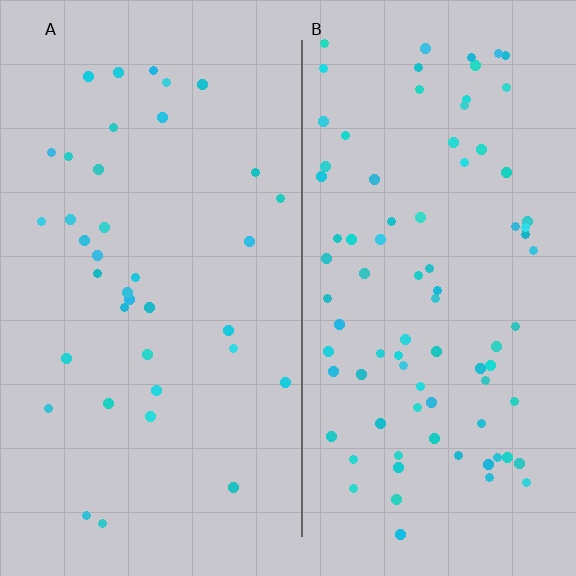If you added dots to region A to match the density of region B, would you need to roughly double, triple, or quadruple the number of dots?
Approximately double.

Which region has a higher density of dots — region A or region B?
B (the right).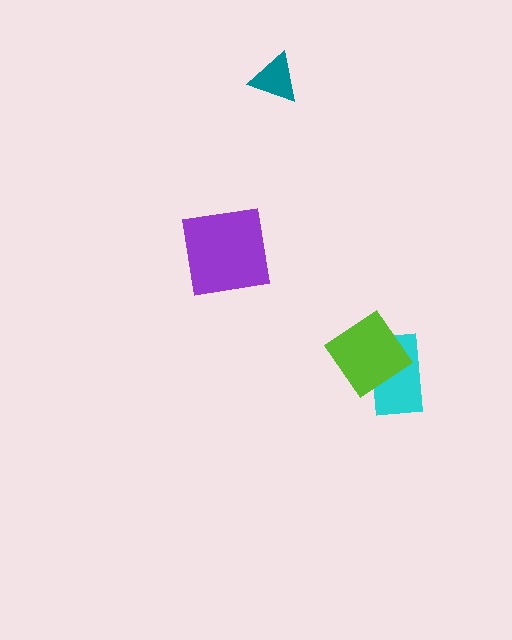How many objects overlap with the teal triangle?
0 objects overlap with the teal triangle.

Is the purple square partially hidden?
No, no other shape covers it.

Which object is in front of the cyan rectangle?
The lime diamond is in front of the cyan rectangle.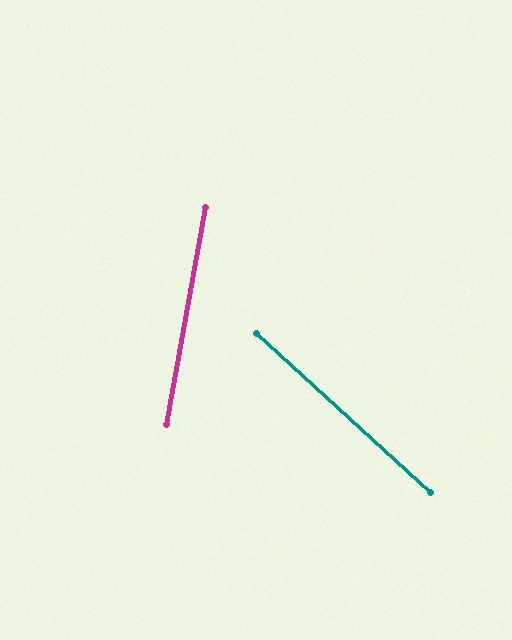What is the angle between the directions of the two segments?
Approximately 58 degrees.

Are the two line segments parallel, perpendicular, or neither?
Neither parallel nor perpendicular — they differ by about 58°.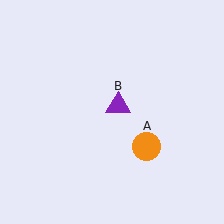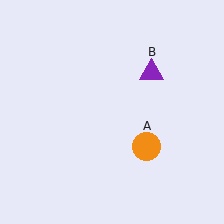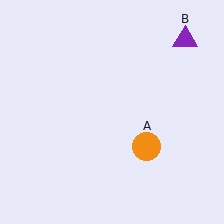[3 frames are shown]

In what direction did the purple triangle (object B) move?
The purple triangle (object B) moved up and to the right.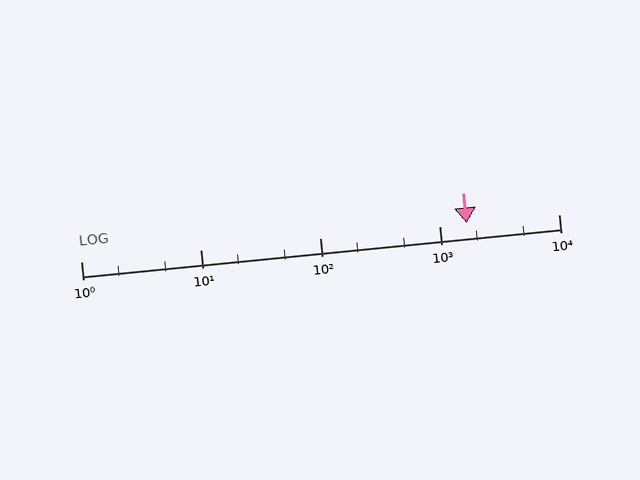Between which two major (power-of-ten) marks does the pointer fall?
The pointer is between 1000 and 10000.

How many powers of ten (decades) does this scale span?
The scale spans 4 decades, from 1 to 10000.